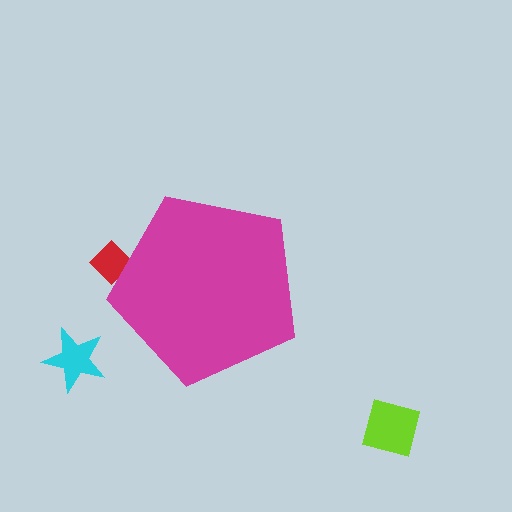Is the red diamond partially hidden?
Yes, the red diamond is partially hidden behind the magenta pentagon.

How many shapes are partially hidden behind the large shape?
1 shape is partially hidden.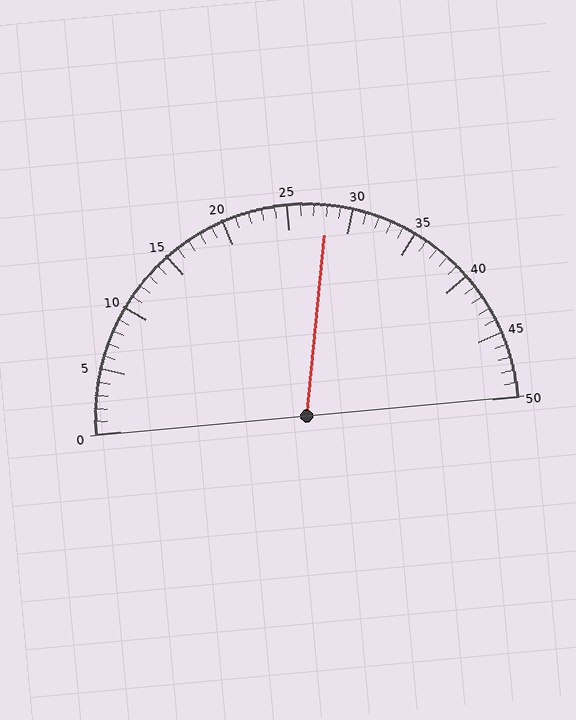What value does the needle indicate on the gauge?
The needle indicates approximately 28.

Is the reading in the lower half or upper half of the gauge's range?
The reading is in the upper half of the range (0 to 50).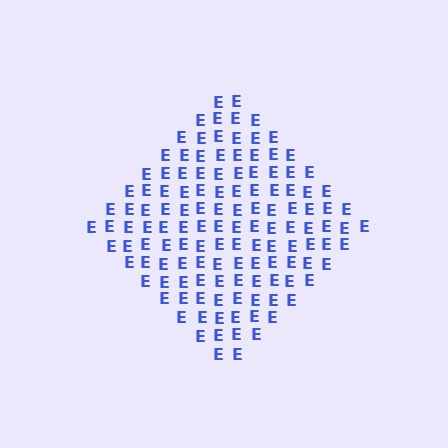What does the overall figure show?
The overall figure shows a diamond.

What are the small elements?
The small elements are letter E's.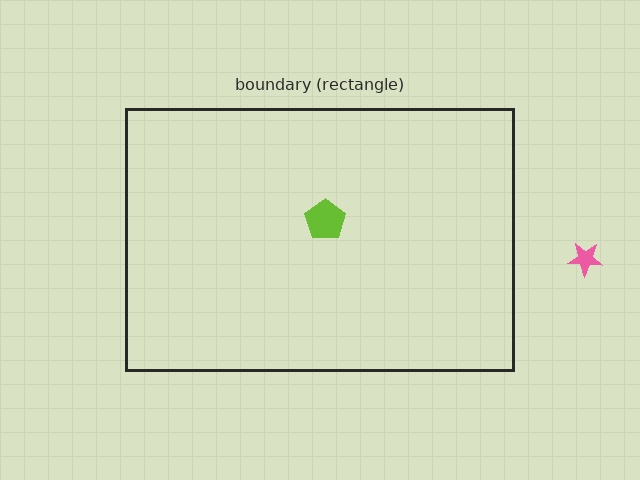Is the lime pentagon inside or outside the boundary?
Inside.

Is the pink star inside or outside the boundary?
Outside.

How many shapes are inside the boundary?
1 inside, 1 outside.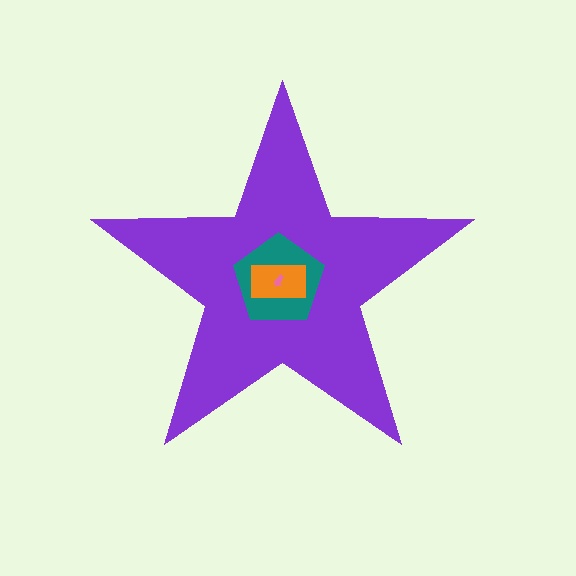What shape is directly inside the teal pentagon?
The orange rectangle.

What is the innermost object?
The pink arrow.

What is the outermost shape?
The purple star.